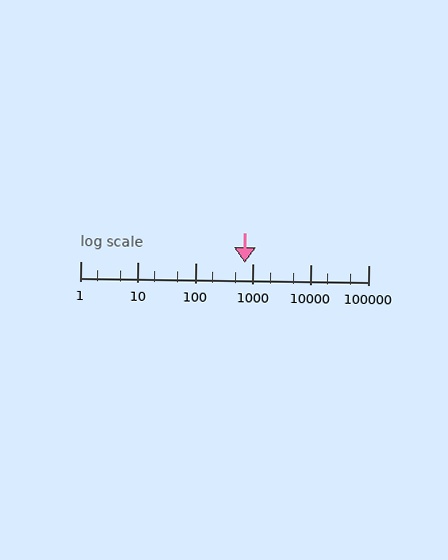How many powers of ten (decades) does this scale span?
The scale spans 5 decades, from 1 to 100000.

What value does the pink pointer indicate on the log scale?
The pointer indicates approximately 710.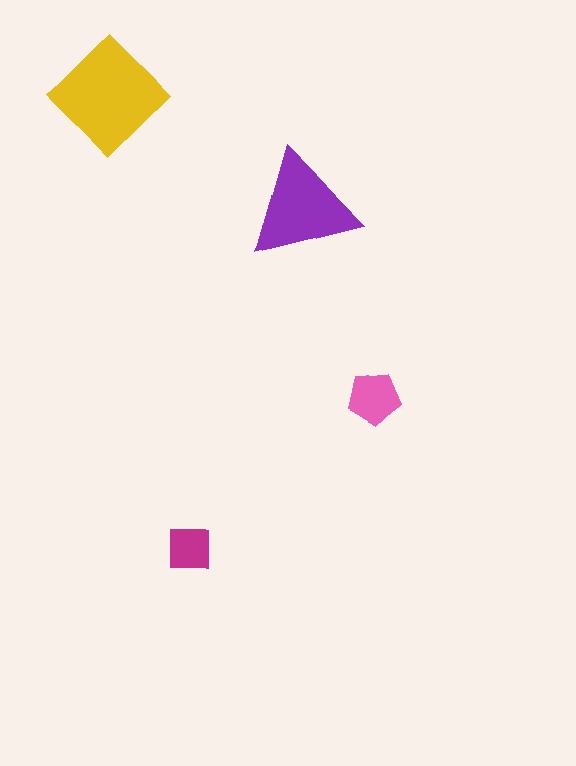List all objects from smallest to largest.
The magenta square, the pink pentagon, the purple triangle, the yellow diamond.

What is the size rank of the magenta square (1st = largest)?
4th.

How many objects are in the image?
There are 4 objects in the image.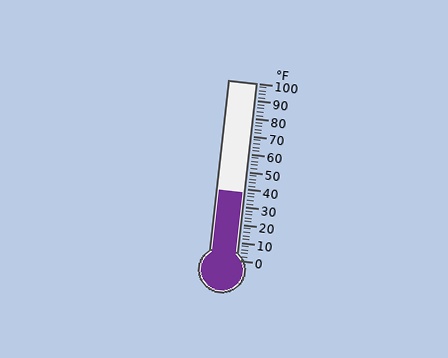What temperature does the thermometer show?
The thermometer shows approximately 38°F.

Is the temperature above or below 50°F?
The temperature is below 50°F.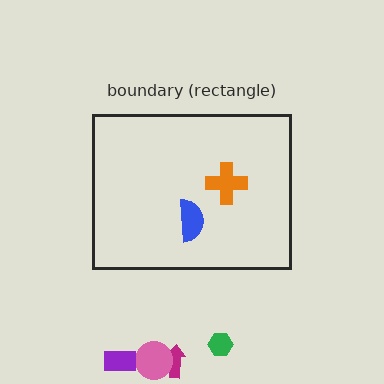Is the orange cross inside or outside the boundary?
Inside.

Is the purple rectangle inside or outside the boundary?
Outside.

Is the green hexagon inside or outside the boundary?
Outside.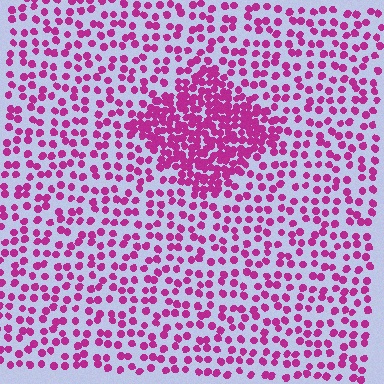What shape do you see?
I see a diamond.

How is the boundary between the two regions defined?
The boundary is defined by a change in element density (approximately 2.4x ratio). All elements are the same color, size, and shape.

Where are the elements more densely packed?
The elements are more densely packed inside the diamond boundary.